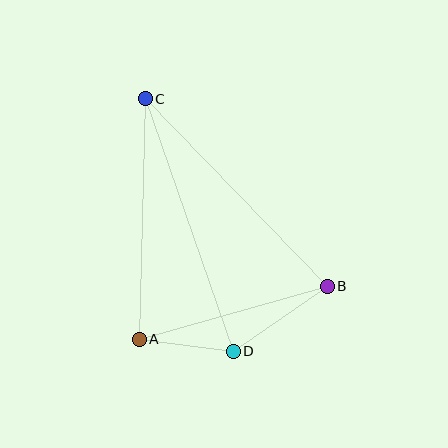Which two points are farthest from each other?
Points C and D are farthest from each other.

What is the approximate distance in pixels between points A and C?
The distance between A and C is approximately 240 pixels.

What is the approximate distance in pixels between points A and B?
The distance between A and B is approximately 195 pixels.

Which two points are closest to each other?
Points A and D are closest to each other.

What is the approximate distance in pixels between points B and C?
The distance between B and C is approximately 261 pixels.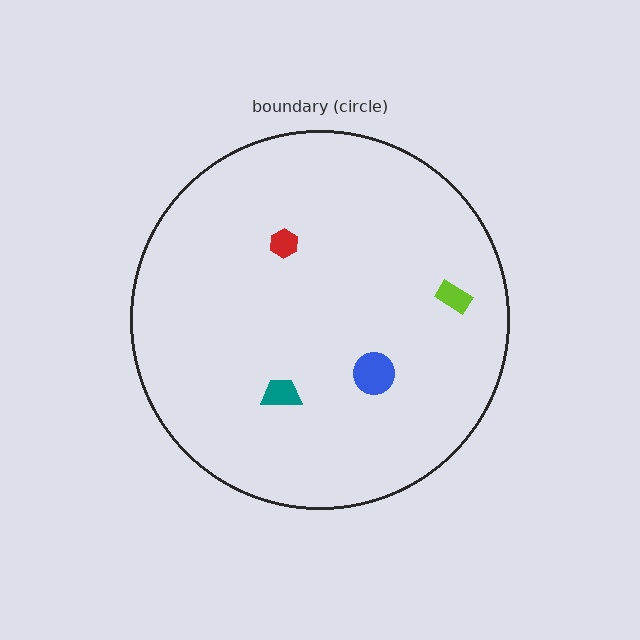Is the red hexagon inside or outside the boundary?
Inside.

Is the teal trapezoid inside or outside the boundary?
Inside.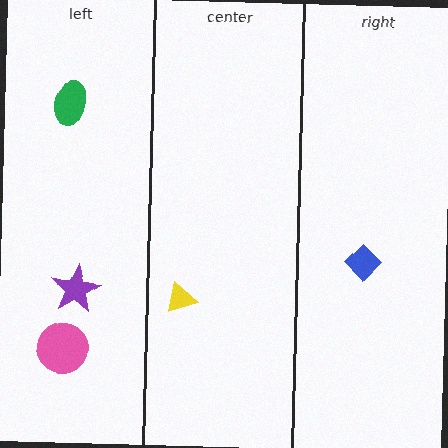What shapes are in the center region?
The yellow triangle.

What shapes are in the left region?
The pink circle, the purple star, the green ellipse.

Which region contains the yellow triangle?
The center region.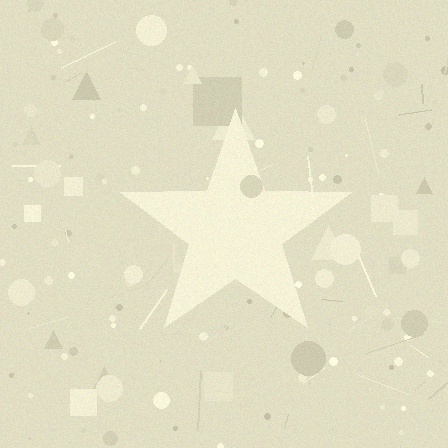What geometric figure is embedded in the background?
A star is embedded in the background.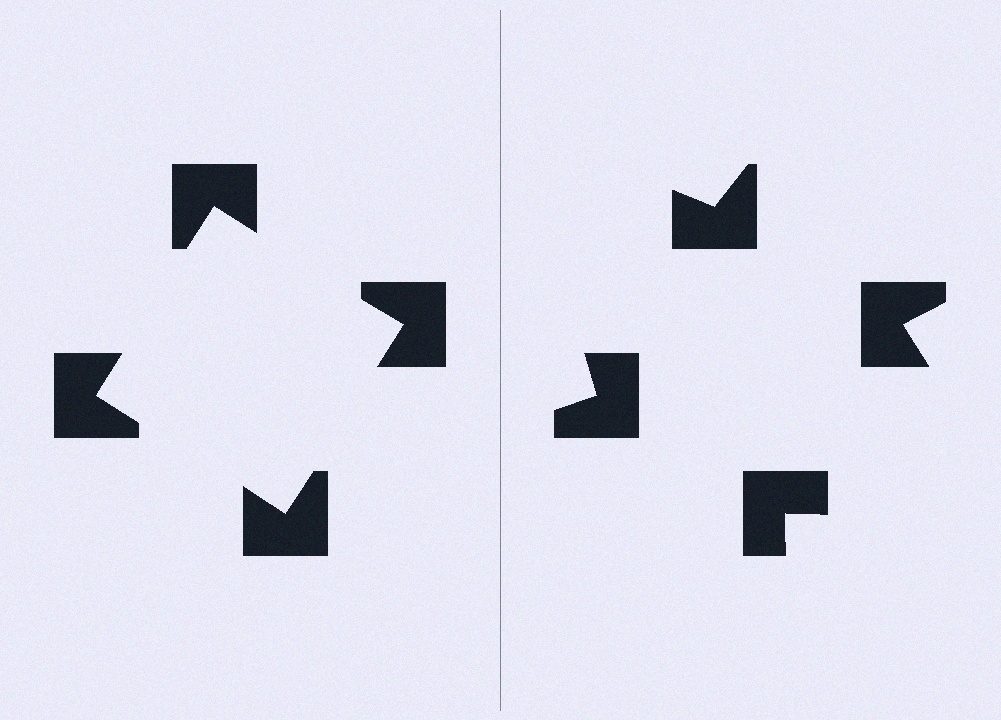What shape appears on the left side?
An illusory square.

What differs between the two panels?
The notched squares are positioned identically on both sides; only the wedge orientations differ. On the left they align to a square; on the right they are misaligned.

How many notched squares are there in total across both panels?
8 — 4 on each side.